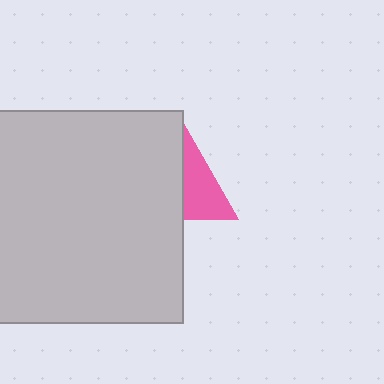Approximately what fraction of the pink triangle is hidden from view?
Roughly 52% of the pink triangle is hidden behind the light gray rectangle.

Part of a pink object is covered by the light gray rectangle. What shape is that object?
It is a triangle.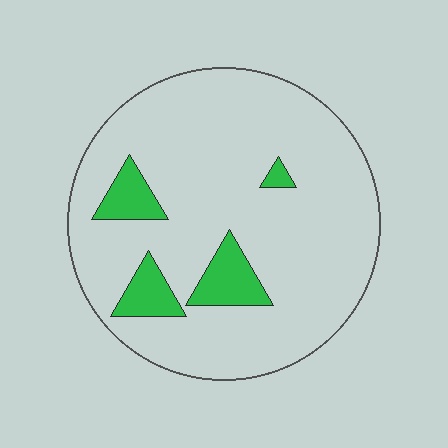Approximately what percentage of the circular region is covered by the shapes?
Approximately 10%.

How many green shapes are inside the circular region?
4.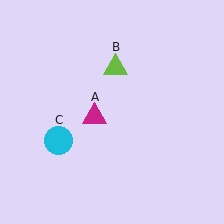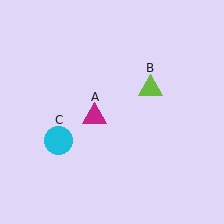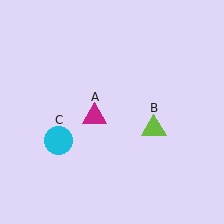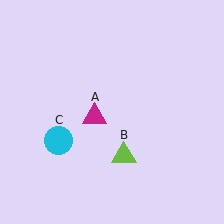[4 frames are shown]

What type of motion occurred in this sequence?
The lime triangle (object B) rotated clockwise around the center of the scene.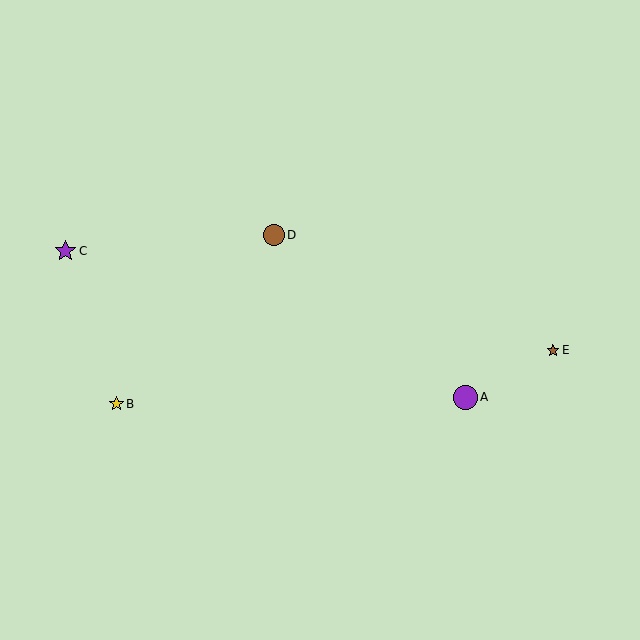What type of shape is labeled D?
Shape D is a brown circle.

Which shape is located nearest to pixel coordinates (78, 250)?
The purple star (labeled C) at (65, 251) is nearest to that location.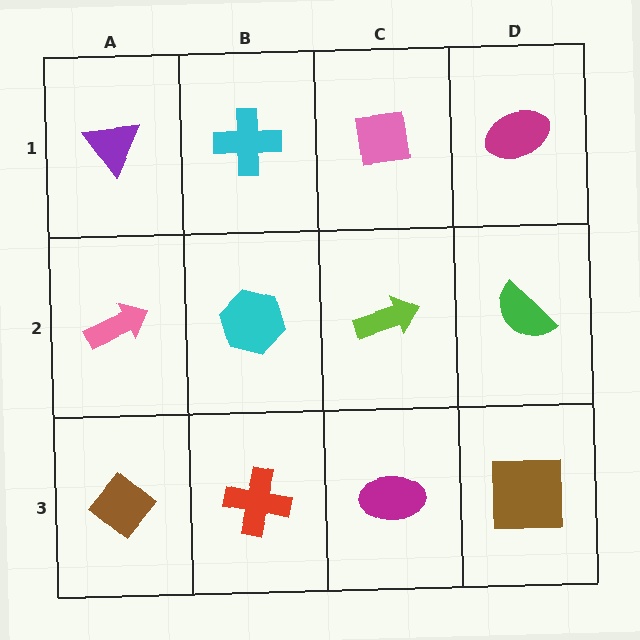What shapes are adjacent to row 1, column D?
A green semicircle (row 2, column D), a pink square (row 1, column C).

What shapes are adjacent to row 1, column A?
A pink arrow (row 2, column A), a cyan cross (row 1, column B).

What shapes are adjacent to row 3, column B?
A cyan hexagon (row 2, column B), a brown diamond (row 3, column A), a magenta ellipse (row 3, column C).